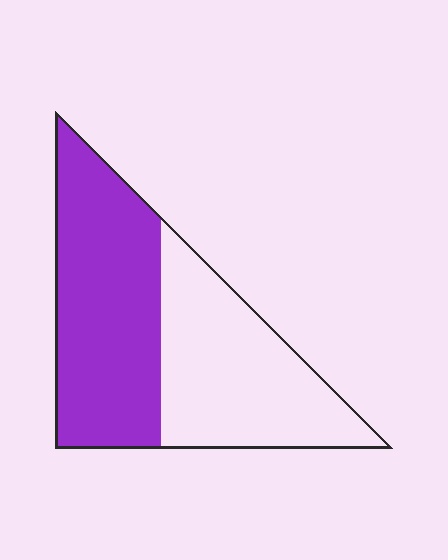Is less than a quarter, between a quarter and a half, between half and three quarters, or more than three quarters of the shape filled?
Between half and three quarters.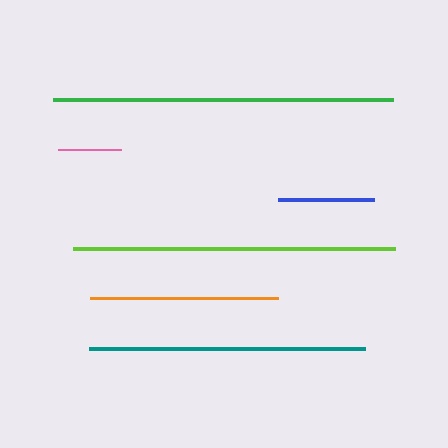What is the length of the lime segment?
The lime segment is approximately 322 pixels long.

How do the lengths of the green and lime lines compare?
The green and lime lines are approximately the same length.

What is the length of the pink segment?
The pink segment is approximately 63 pixels long.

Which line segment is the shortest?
The pink line is the shortest at approximately 63 pixels.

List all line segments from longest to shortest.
From longest to shortest: green, lime, teal, orange, blue, pink.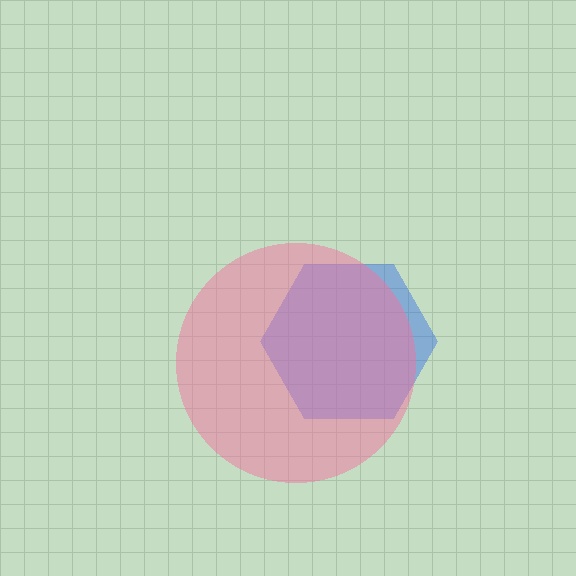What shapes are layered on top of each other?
The layered shapes are: a blue hexagon, a pink circle.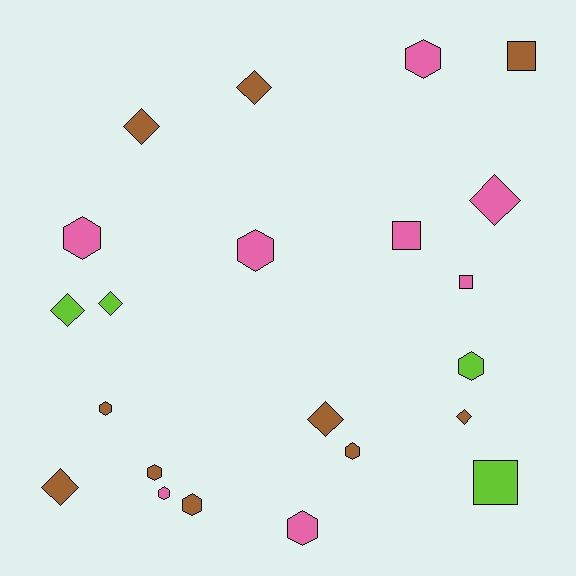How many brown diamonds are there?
There are 5 brown diamonds.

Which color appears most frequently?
Brown, with 10 objects.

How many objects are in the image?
There are 22 objects.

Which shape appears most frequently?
Hexagon, with 10 objects.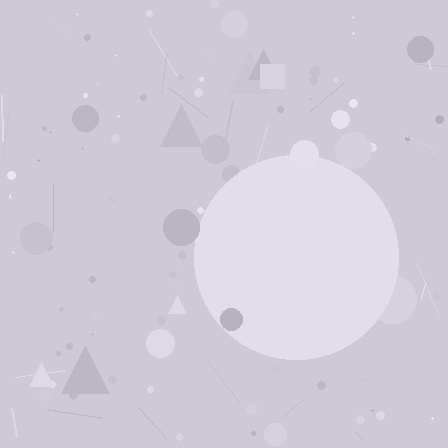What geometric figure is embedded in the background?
A circle is embedded in the background.